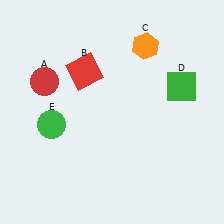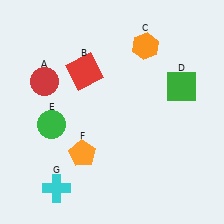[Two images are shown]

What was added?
An orange pentagon (F), a cyan cross (G) were added in Image 2.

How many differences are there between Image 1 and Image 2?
There are 2 differences between the two images.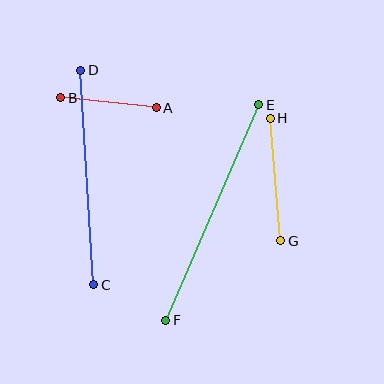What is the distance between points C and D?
The distance is approximately 215 pixels.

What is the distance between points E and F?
The distance is approximately 235 pixels.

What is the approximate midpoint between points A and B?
The midpoint is at approximately (108, 103) pixels.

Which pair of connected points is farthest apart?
Points E and F are farthest apart.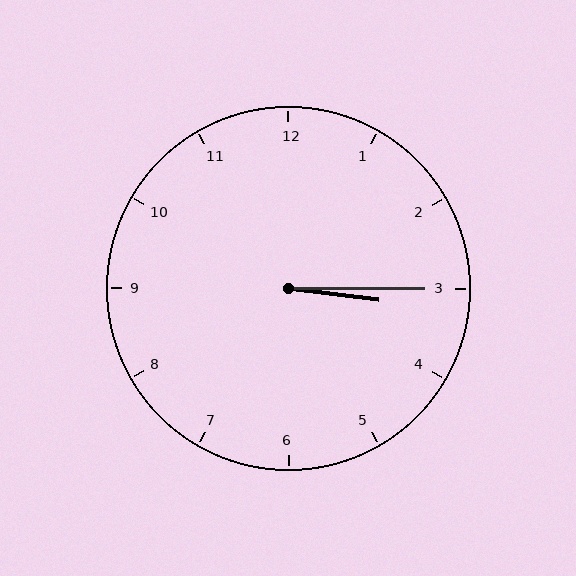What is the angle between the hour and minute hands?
Approximately 8 degrees.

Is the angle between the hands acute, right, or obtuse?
It is acute.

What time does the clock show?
3:15.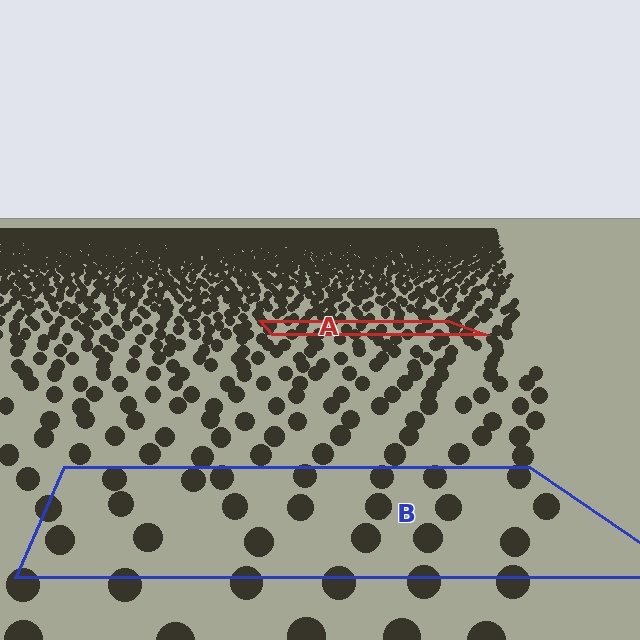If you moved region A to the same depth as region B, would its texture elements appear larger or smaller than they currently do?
They would appear larger. At a closer depth, the same texture elements are projected at a bigger on-screen size.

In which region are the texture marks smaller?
The texture marks are smaller in region A, because it is farther away.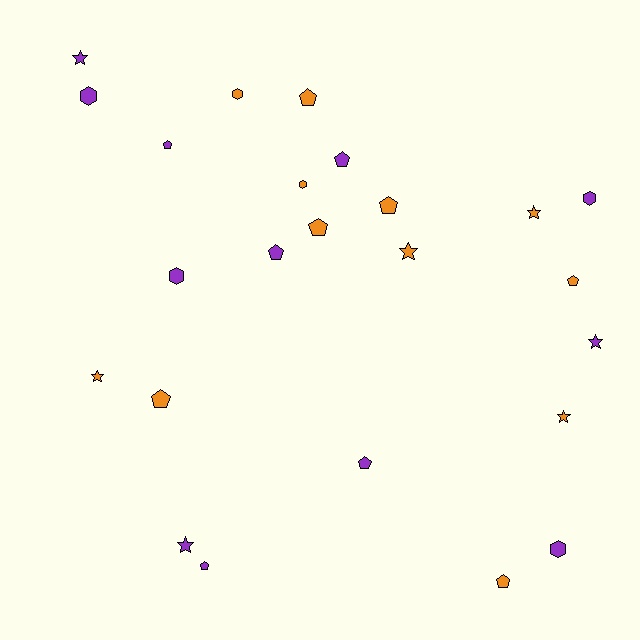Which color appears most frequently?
Purple, with 12 objects.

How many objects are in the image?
There are 24 objects.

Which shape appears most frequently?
Pentagon, with 11 objects.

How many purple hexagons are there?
There are 4 purple hexagons.